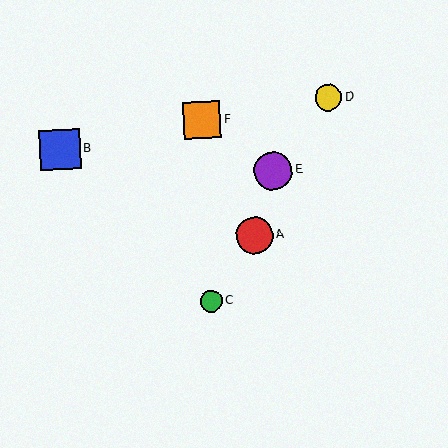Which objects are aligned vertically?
Objects C, F are aligned vertically.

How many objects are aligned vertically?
2 objects (C, F) are aligned vertically.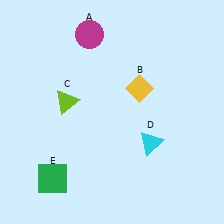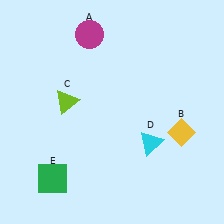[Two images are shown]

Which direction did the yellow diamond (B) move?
The yellow diamond (B) moved down.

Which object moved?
The yellow diamond (B) moved down.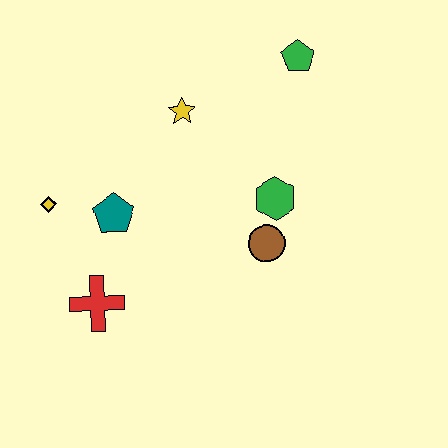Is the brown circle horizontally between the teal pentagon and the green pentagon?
Yes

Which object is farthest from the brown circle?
The yellow diamond is farthest from the brown circle.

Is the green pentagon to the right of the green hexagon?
Yes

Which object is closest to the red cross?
The teal pentagon is closest to the red cross.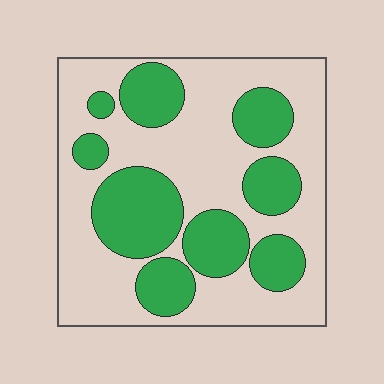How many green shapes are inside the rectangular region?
9.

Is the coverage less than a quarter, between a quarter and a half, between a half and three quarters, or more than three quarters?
Between a quarter and a half.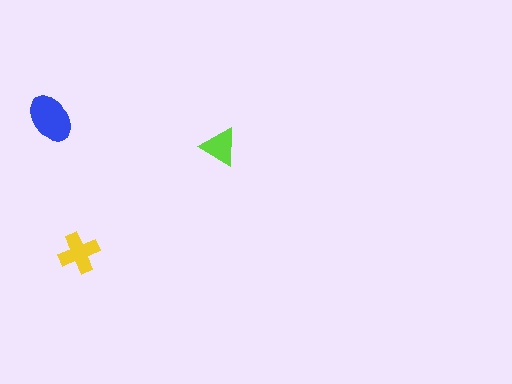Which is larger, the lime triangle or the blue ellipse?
The blue ellipse.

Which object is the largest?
The blue ellipse.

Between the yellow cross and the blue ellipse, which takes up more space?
The blue ellipse.